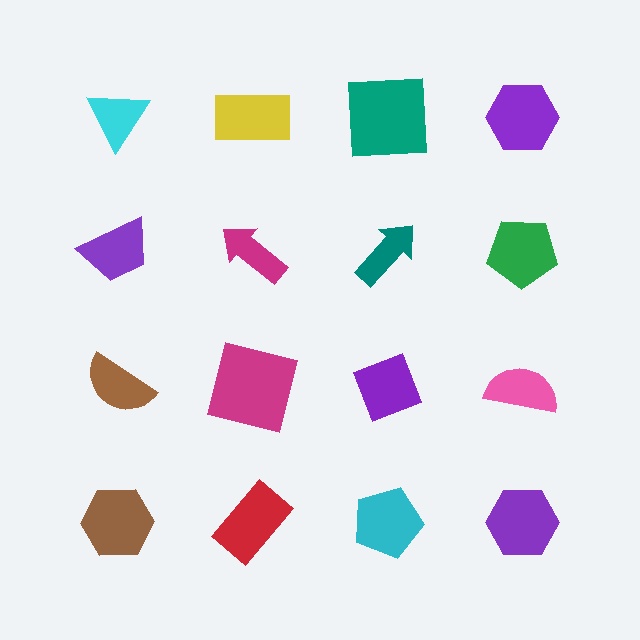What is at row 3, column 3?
A purple diamond.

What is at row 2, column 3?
A teal arrow.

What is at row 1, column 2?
A yellow rectangle.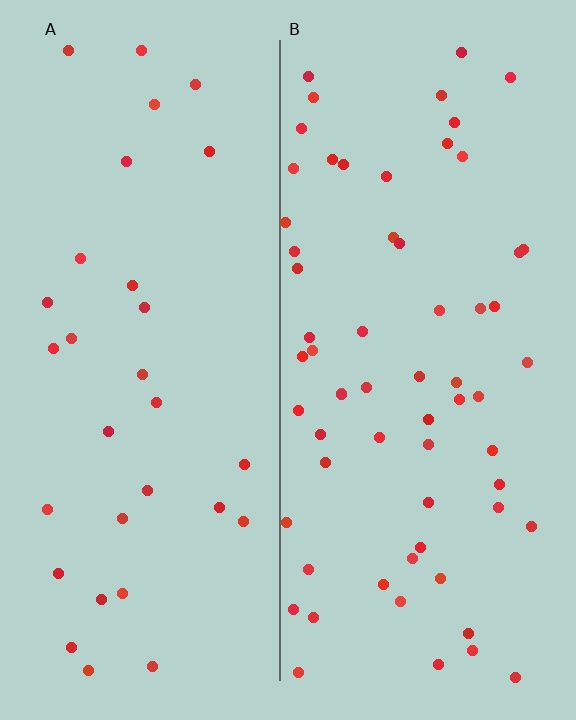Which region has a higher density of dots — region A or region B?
B (the right).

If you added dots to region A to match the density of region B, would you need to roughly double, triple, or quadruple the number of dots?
Approximately double.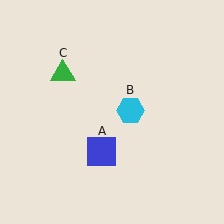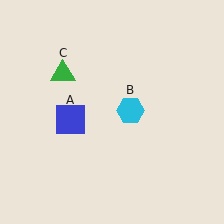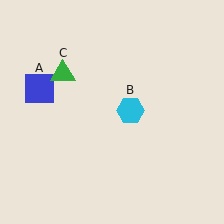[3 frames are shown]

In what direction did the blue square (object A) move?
The blue square (object A) moved up and to the left.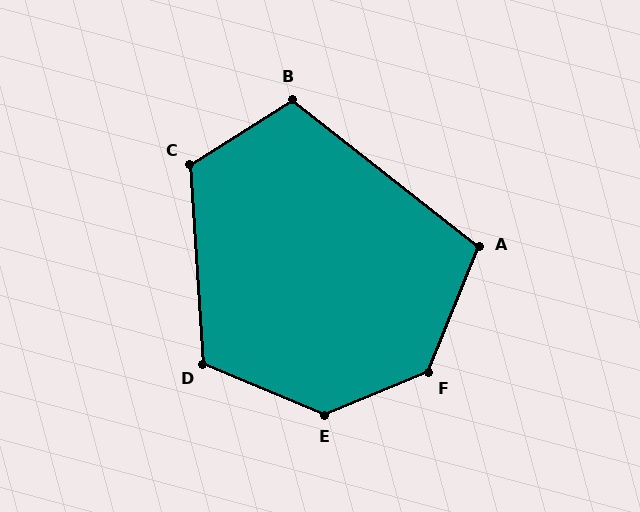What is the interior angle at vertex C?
Approximately 119 degrees (obtuse).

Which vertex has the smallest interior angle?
A, at approximately 106 degrees.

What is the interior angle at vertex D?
Approximately 117 degrees (obtuse).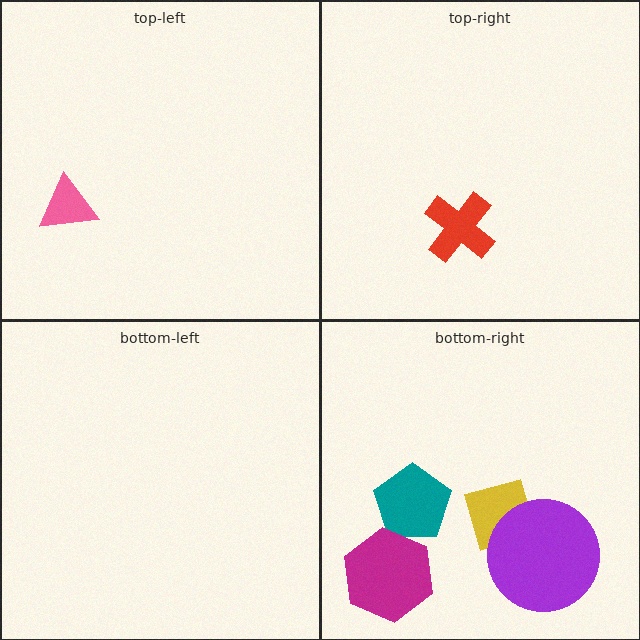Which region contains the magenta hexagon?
The bottom-right region.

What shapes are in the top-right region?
The red cross.